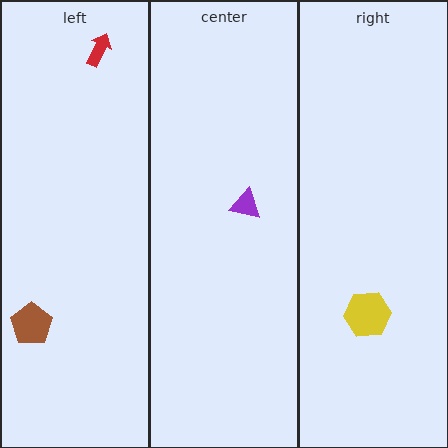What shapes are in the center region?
The purple triangle.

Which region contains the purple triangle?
The center region.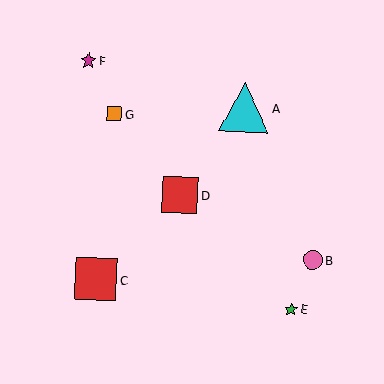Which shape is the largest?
The cyan triangle (labeled A) is the largest.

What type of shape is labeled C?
Shape C is a red square.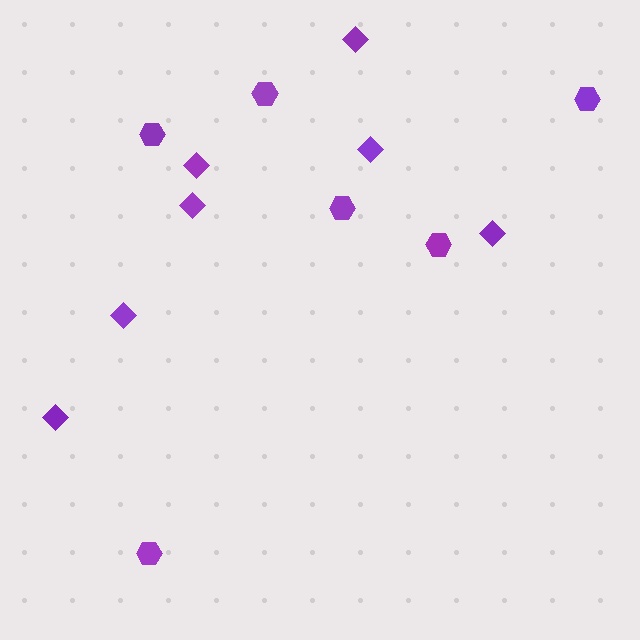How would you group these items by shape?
There are 2 groups: one group of hexagons (6) and one group of diamonds (7).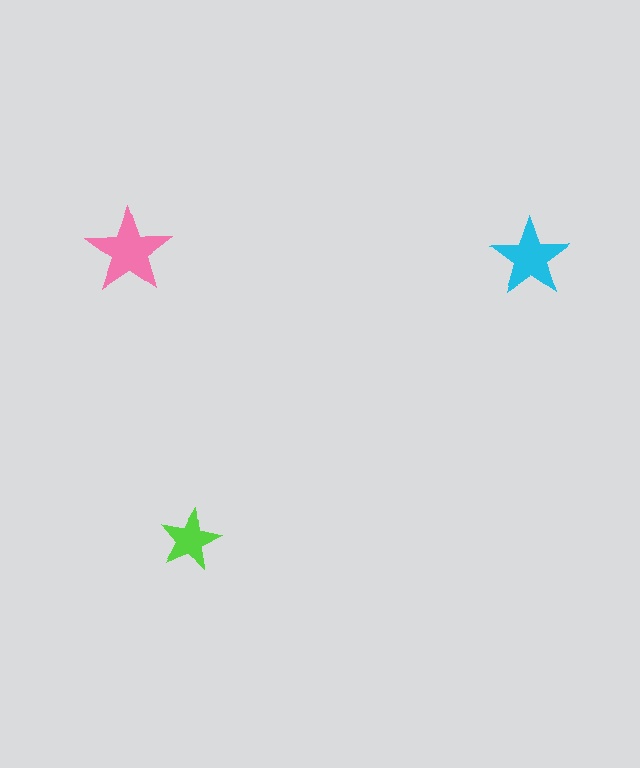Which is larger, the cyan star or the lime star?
The cyan one.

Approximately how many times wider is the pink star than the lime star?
About 1.5 times wider.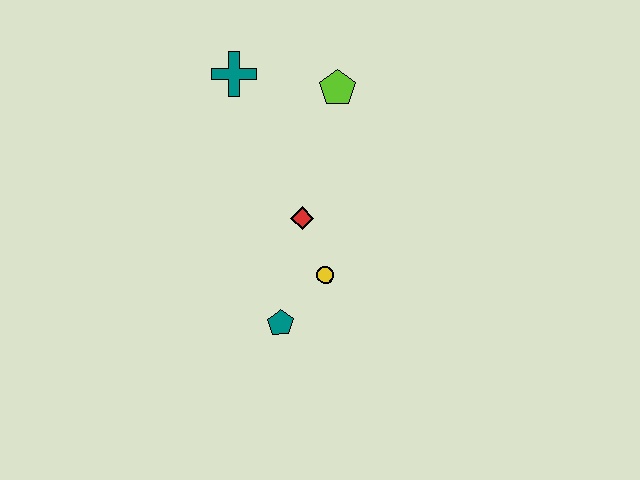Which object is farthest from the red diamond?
The teal cross is farthest from the red diamond.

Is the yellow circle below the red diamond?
Yes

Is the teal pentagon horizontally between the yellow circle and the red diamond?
No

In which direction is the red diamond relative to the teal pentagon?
The red diamond is above the teal pentagon.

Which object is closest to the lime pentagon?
The teal cross is closest to the lime pentagon.